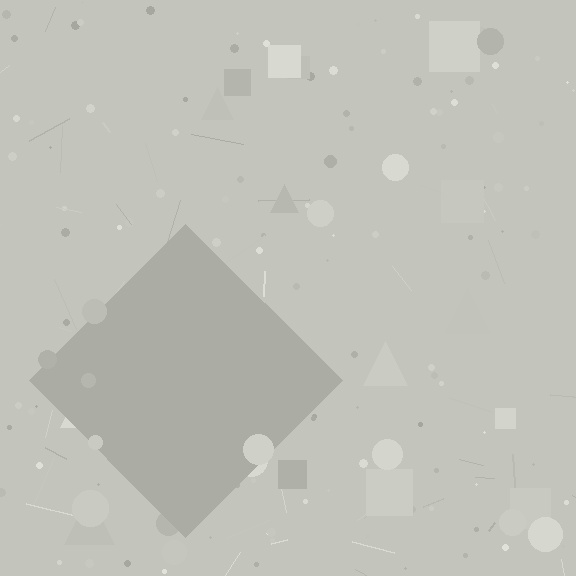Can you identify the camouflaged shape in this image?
The camouflaged shape is a diamond.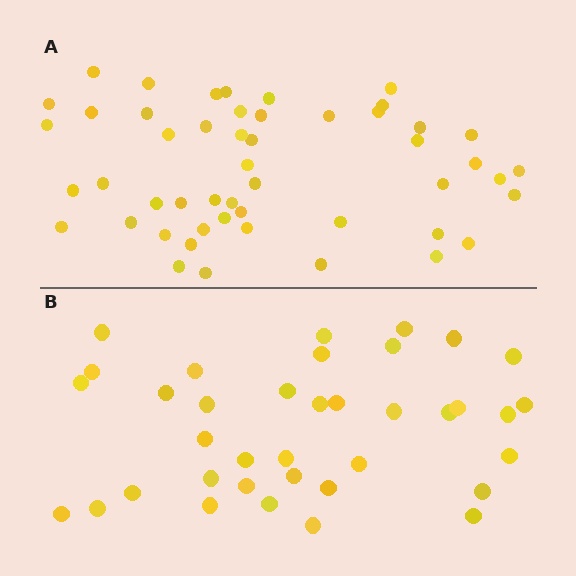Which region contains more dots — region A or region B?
Region A (the top region) has more dots.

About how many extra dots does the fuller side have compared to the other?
Region A has approximately 15 more dots than region B.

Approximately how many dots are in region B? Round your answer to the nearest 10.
About 40 dots. (The exact count is 37, which rounds to 40.)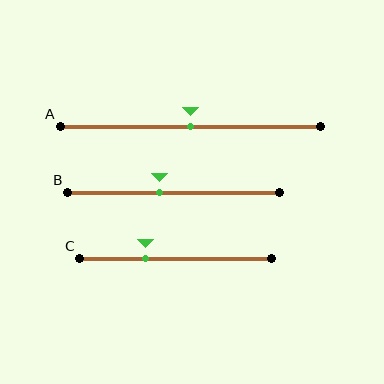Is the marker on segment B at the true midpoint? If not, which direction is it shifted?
No, the marker on segment B is shifted to the left by about 7% of the segment length.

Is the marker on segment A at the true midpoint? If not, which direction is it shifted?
Yes, the marker on segment A is at the true midpoint.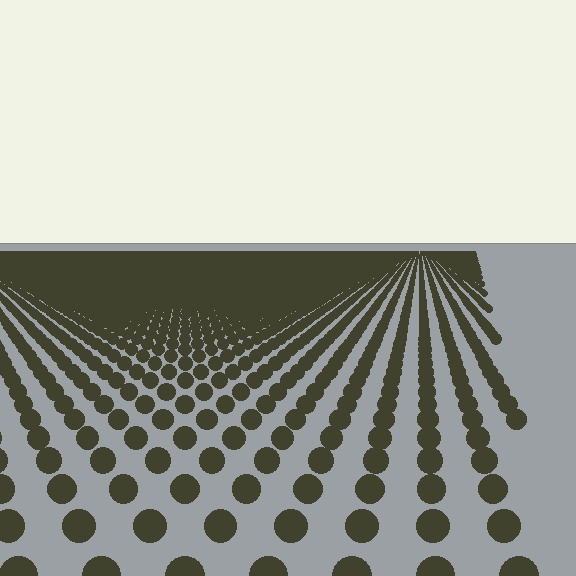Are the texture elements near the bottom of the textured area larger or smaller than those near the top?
Larger. Near the bottom, elements are closer to the viewer and appear at a bigger on-screen size.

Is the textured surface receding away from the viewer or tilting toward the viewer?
The surface is receding away from the viewer. Texture elements get smaller and denser toward the top.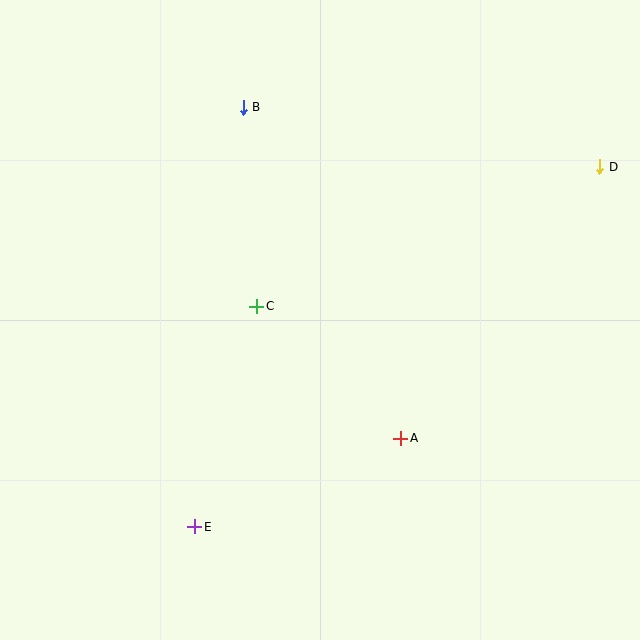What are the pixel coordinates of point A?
Point A is at (401, 438).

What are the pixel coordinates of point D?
Point D is at (600, 167).